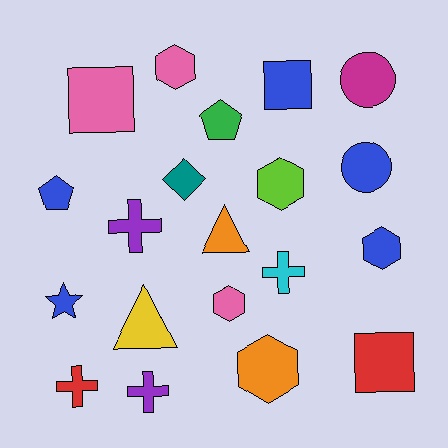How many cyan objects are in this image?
There is 1 cyan object.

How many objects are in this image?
There are 20 objects.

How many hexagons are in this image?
There are 5 hexagons.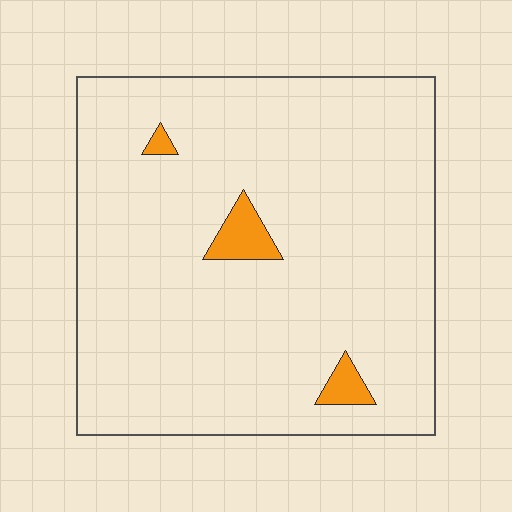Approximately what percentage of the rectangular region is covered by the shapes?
Approximately 5%.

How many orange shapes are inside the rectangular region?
3.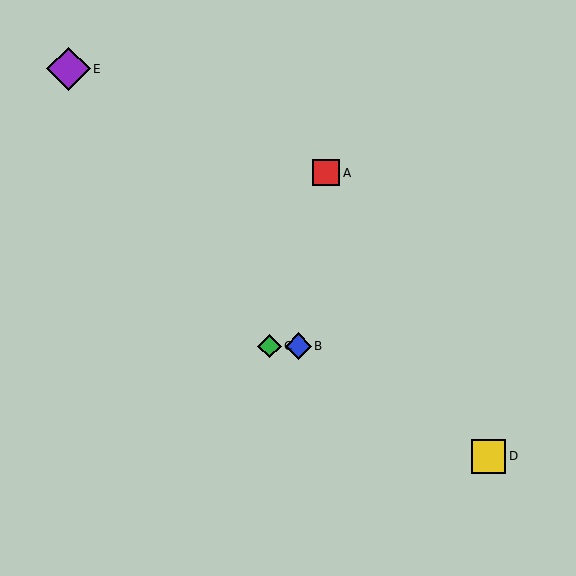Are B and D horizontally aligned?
No, B is at y≈346 and D is at y≈456.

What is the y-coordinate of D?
Object D is at y≈456.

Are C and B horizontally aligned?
Yes, both are at y≈346.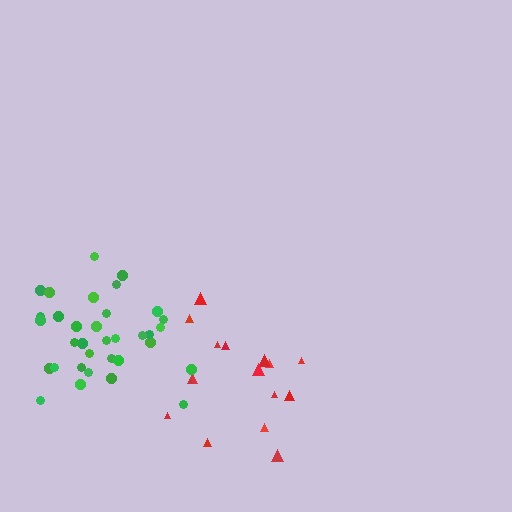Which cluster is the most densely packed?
Green.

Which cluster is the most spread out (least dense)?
Red.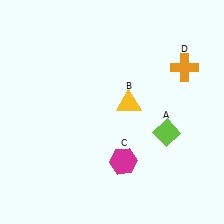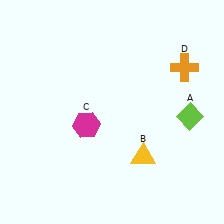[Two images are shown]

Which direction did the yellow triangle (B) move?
The yellow triangle (B) moved down.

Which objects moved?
The objects that moved are: the lime diamond (A), the yellow triangle (B), the magenta hexagon (C).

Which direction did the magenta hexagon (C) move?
The magenta hexagon (C) moved left.